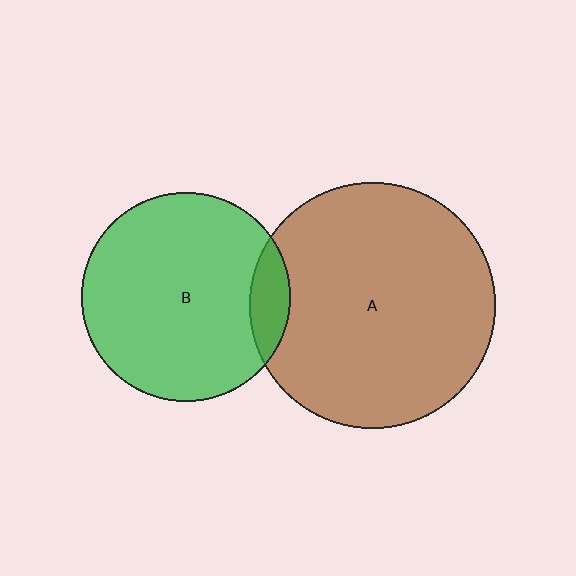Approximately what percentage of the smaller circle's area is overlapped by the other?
Approximately 10%.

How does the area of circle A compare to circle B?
Approximately 1.4 times.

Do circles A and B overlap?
Yes.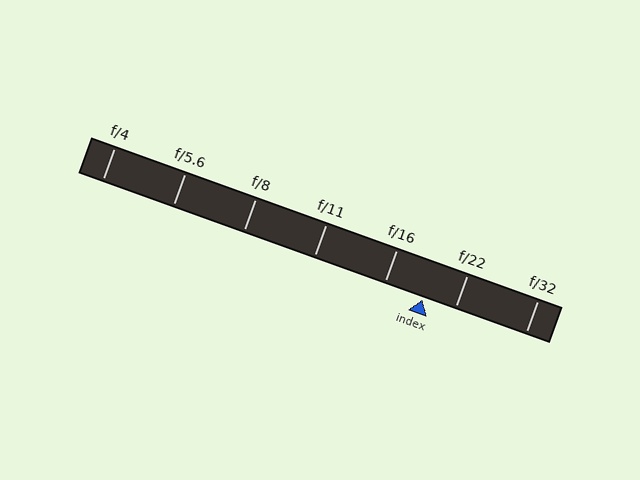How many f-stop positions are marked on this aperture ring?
There are 7 f-stop positions marked.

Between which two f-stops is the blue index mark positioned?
The index mark is between f/16 and f/22.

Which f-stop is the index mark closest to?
The index mark is closest to f/22.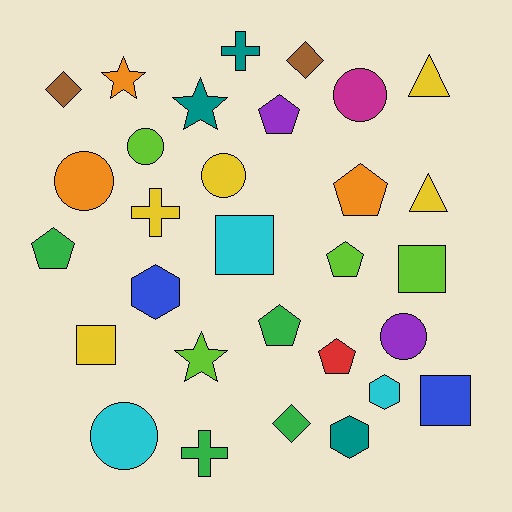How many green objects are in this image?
There are 4 green objects.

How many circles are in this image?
There are 6 circles.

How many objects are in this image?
There are 30 objects.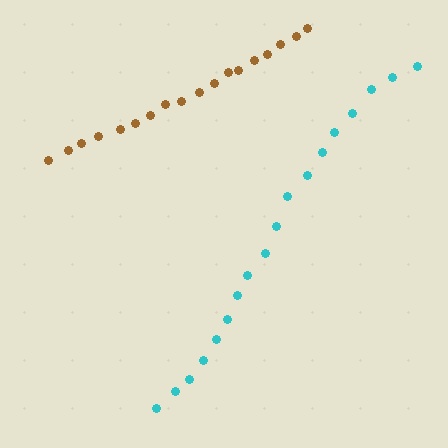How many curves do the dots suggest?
There are 2 distinct paths.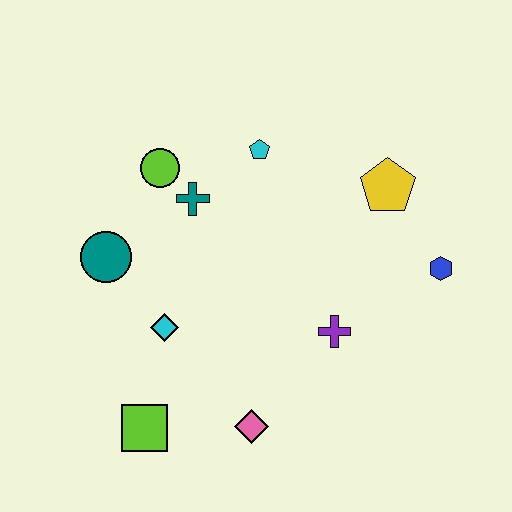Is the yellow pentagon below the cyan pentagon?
Yes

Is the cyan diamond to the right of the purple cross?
No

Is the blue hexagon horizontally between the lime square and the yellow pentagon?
No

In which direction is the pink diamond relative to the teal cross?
The pink diamond is below the teal cross.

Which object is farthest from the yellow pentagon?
The lime square is farthest from the yellow pentagon.